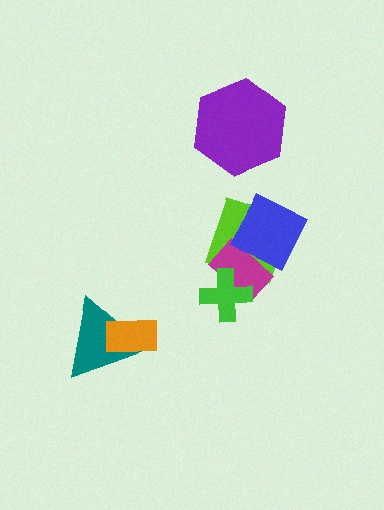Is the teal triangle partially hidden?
Yes, it is partially covered by another shape.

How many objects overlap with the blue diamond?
2 objects overlap with the blue diamond.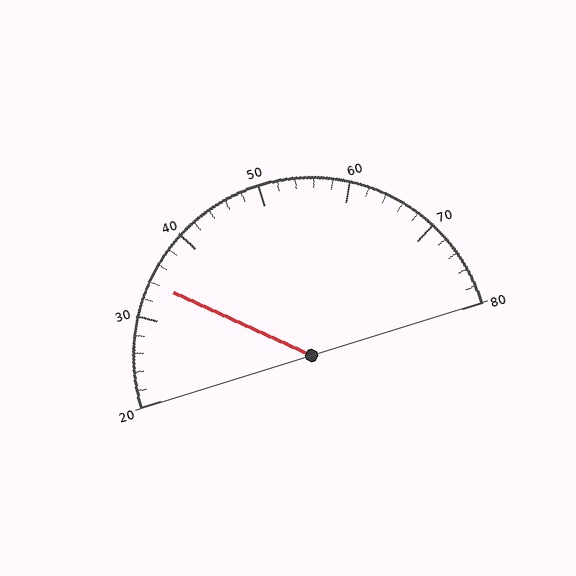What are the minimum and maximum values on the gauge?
The gauge ranges from 20 to 80.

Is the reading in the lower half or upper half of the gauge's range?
The reading is in the lower half of the range (20 to 80).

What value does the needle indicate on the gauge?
The needle indicates approximately 34.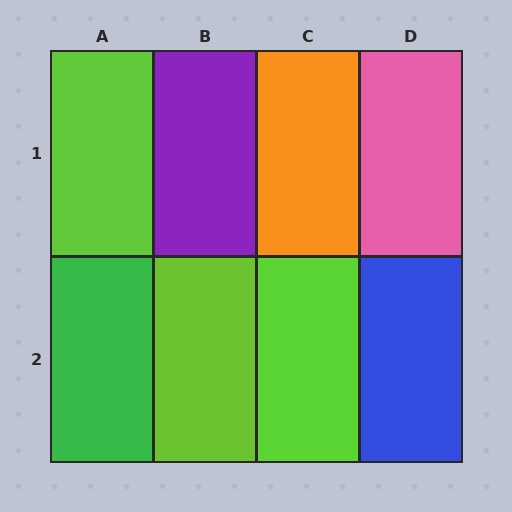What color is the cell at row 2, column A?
Green.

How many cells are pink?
1 cell is pink.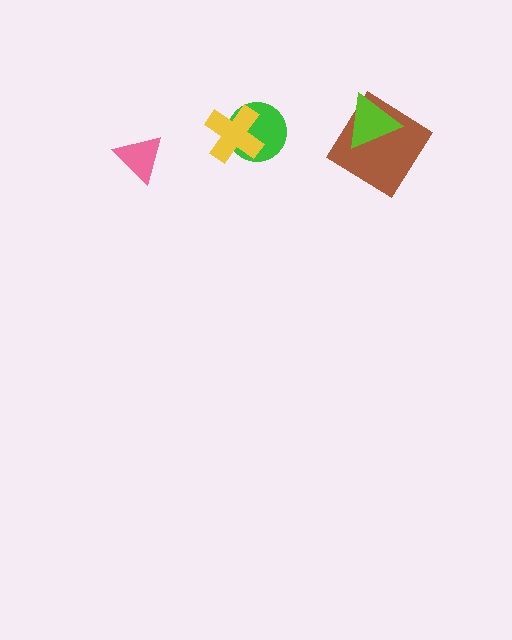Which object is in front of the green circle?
The yellow cross is in front of the green circle.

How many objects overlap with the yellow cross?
1 object overlaps with the yellow cross.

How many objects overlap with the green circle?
1 object overlaps with the green circle.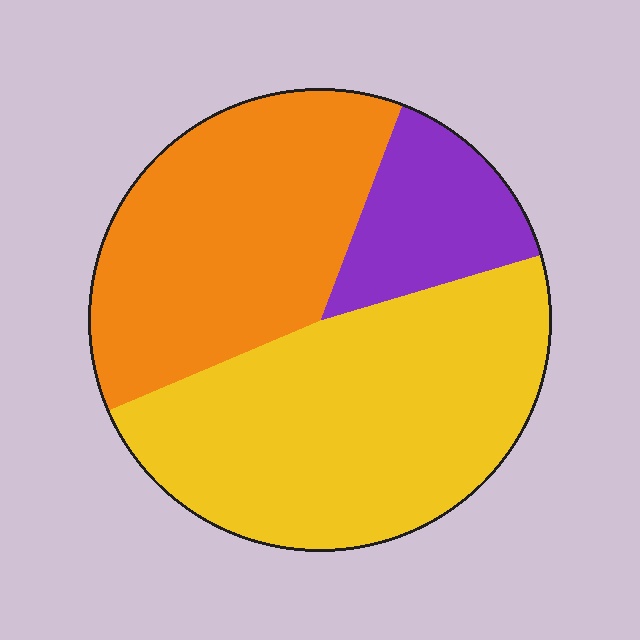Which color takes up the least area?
Purple, at roughly 15%.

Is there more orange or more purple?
Orange.